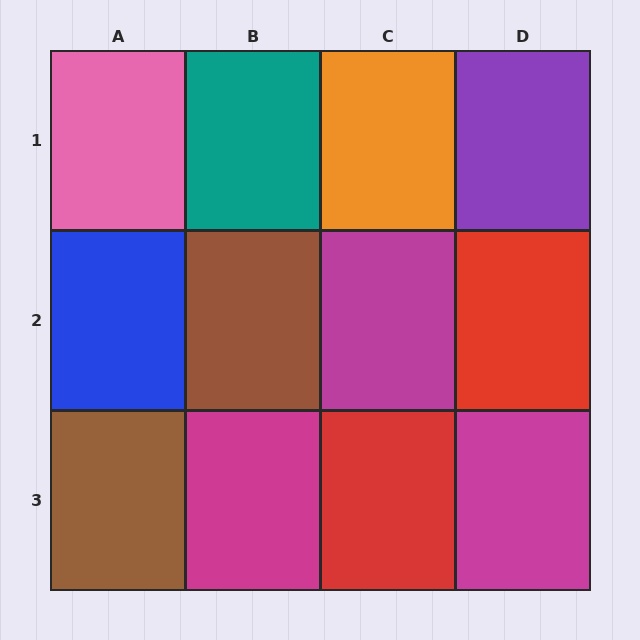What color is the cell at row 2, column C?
Magenta.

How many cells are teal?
1 cell is teal.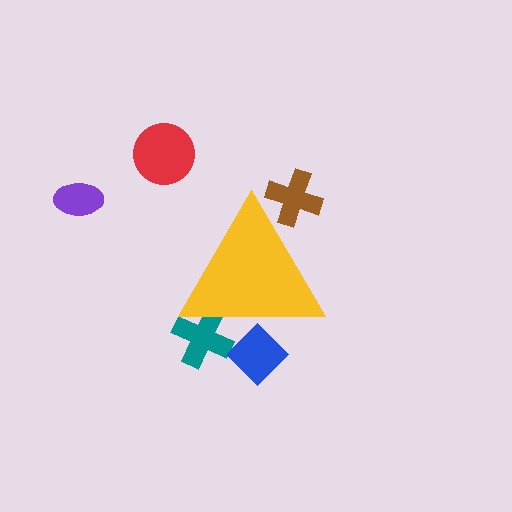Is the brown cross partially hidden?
Yes, the brown cross is partially hidden behind the yellow triangle.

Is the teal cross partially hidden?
Yes, the teal cross is partially hidden behind the yellow triangle.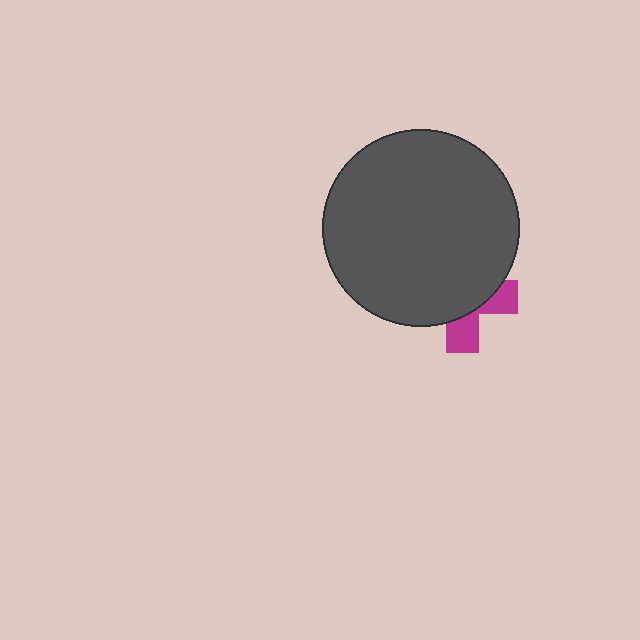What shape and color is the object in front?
The object in front is a dark gray circle.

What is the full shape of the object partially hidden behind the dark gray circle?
The partially hidden object is a magenta cross.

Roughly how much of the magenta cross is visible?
A small part of it is visible (roughly 33%).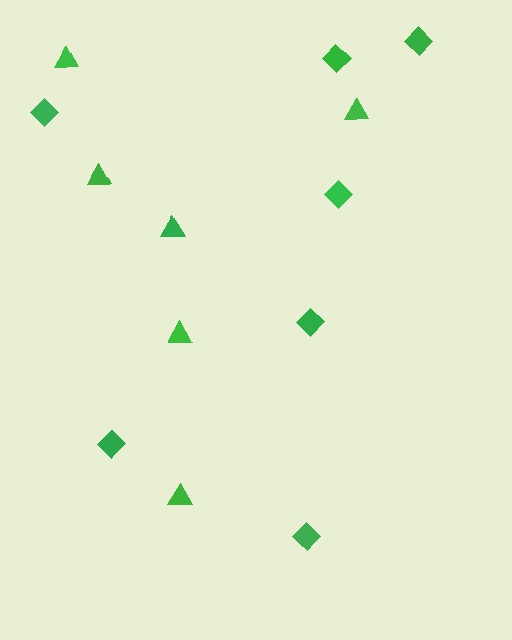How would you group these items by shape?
There are 2 groups: one group of triangles (6) and one group of diamonds (7).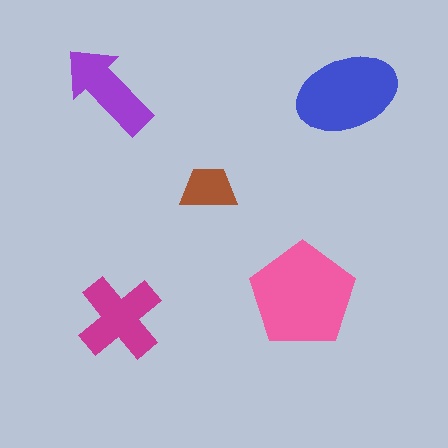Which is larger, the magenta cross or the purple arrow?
The magenta cross.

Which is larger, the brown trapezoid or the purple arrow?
The purple arrow.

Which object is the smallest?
The brown trapezoid.